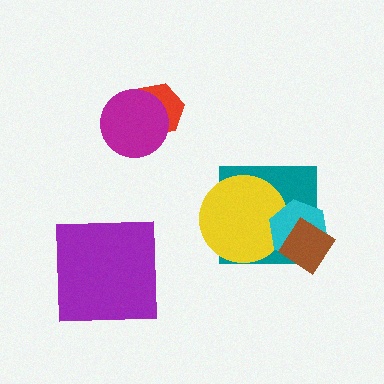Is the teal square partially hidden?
Yes, it is partially covered by another shape.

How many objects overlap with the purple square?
0 objects overlap with the purple square.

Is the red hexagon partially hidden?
Yes, it is partially covered by another shape.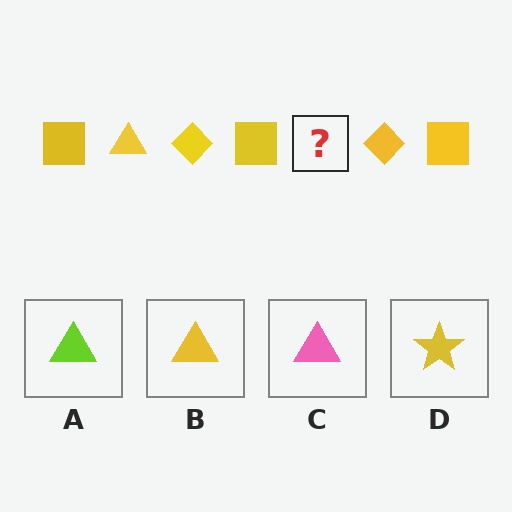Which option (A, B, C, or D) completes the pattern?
B.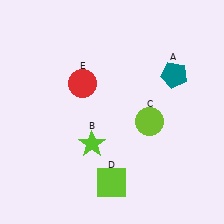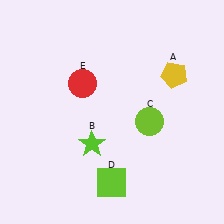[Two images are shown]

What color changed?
The pentagon (A) changed from teal in Image 1 to yellow in Image 2.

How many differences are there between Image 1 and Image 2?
There is 1 difference between the two images.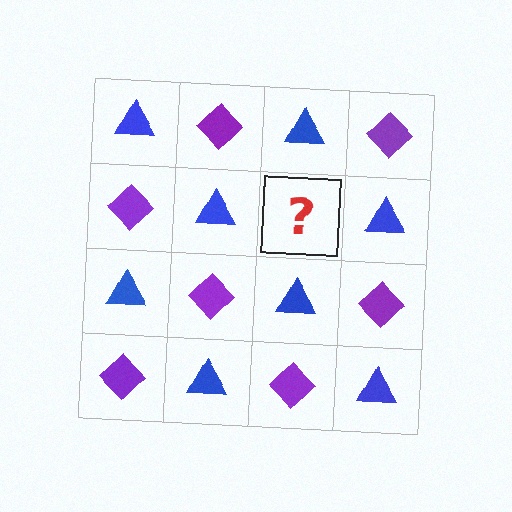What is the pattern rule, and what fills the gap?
The rule is that it alternates blue triangle and purple diamond in a checkerboard pattern. The gap should be filled with a purple diamond.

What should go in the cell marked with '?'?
The missing cell should contain a purple diamond.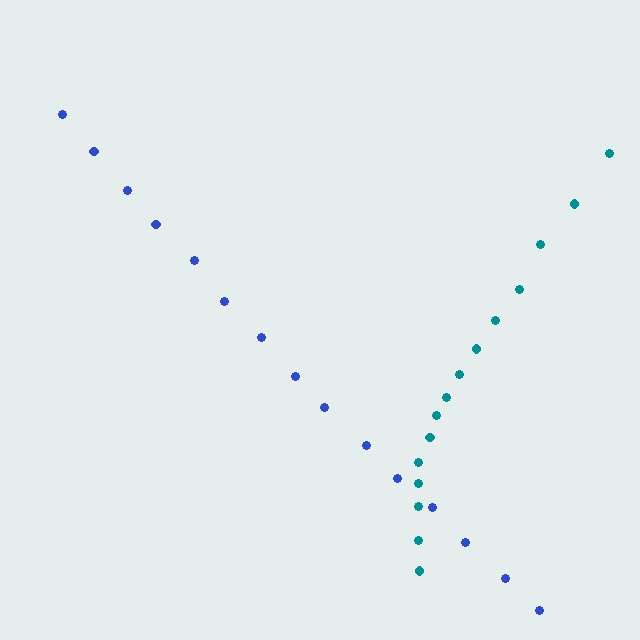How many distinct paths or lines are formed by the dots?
There are 2 distinct paths.